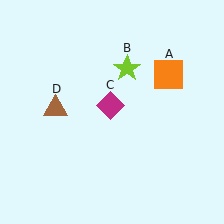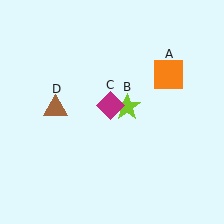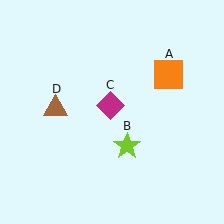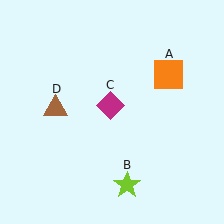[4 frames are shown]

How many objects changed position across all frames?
1 object changed position: lime star (object B).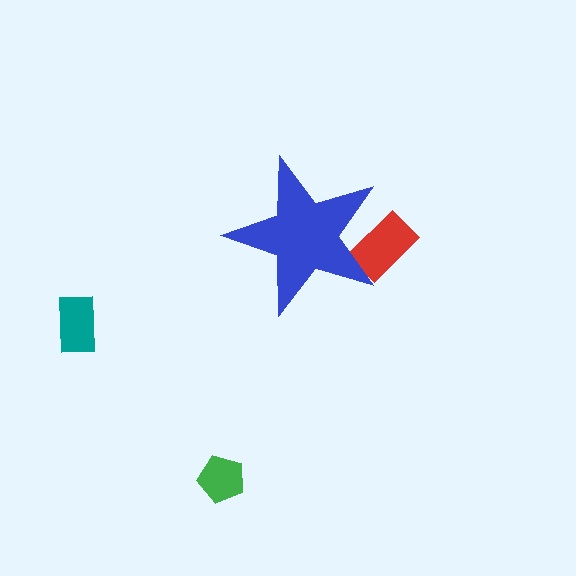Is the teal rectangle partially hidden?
No, the teal rectangle is fully visible.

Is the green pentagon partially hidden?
No, the green pentagon is fully visible.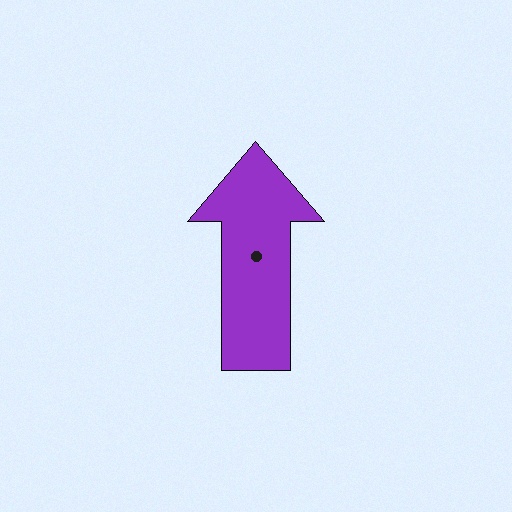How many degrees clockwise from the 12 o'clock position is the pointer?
Approximately 360 degrees.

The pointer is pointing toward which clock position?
Roughly 12 o'clock.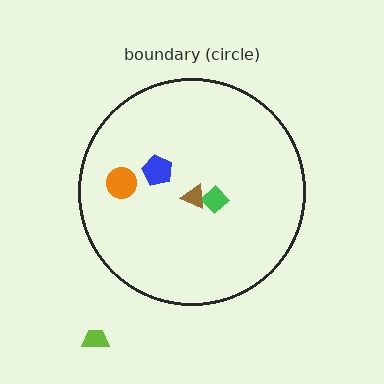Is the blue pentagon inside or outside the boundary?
Inside.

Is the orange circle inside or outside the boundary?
Inside.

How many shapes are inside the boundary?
4 inside, 1 outside.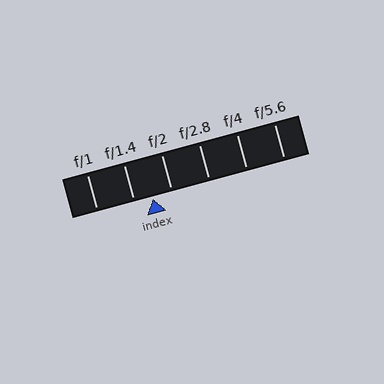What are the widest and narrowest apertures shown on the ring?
The widest aperture shown is f/1 and the narrowest is f/5.6.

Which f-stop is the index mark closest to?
The index mark is closest to f/1.4.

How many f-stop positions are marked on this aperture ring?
There are 6 f-stop positions marked.